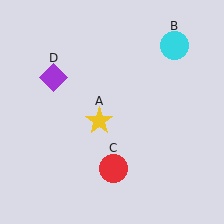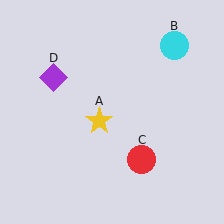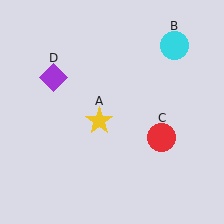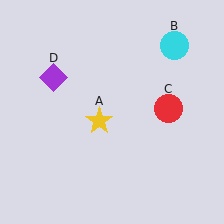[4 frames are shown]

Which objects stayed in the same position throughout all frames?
Yellow star (object A) and cyan circle (object B) and purple diamond (object D) remained stationary.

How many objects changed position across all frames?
1 object changed position: red circle (object C).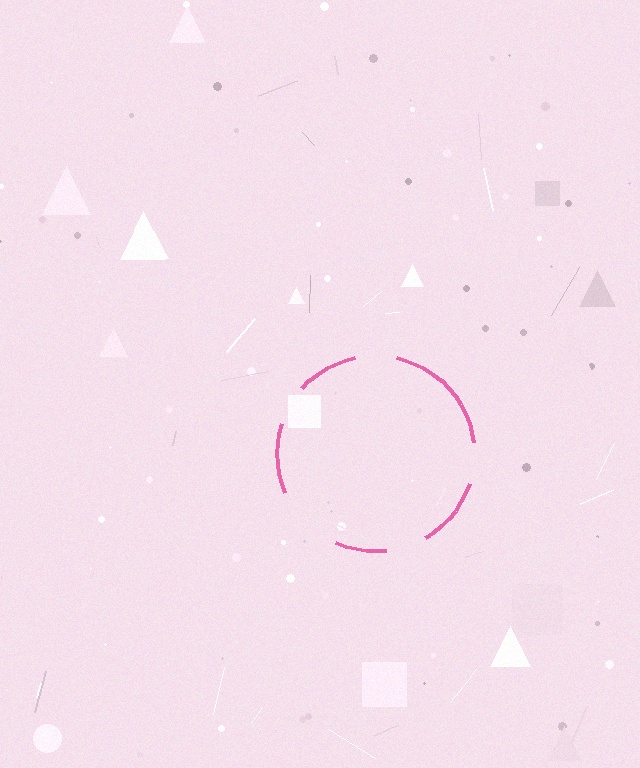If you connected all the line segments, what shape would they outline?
They would outline a circle.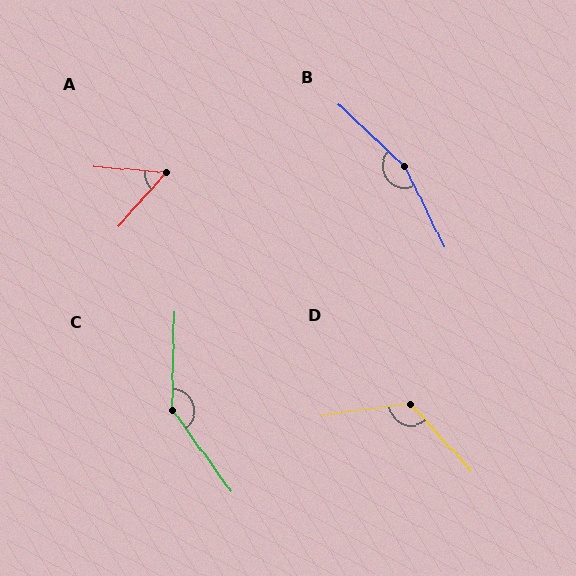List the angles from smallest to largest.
A (53°), D (125°), C (143°), B (159°).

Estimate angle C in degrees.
Approximately 143 degrees.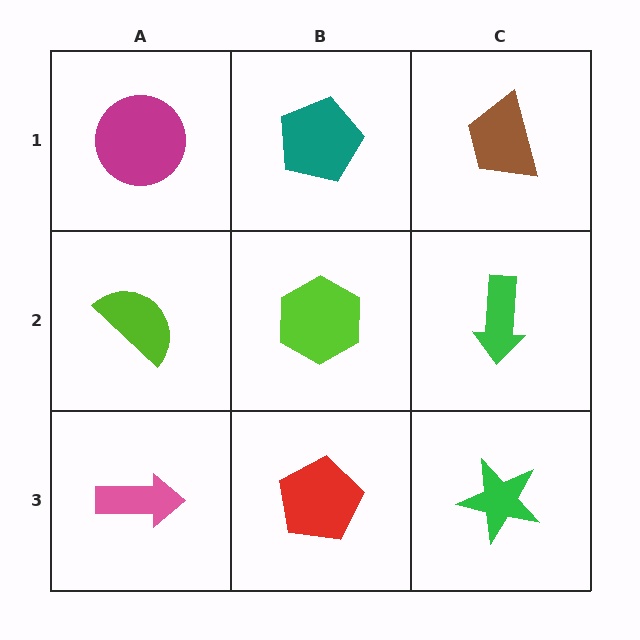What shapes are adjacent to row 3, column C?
A green arrow (row 2, column C), a red pentagon (row 3, column B).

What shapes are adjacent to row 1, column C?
A green arrow (row 2, column C), a teal pentagon (row 1, column B).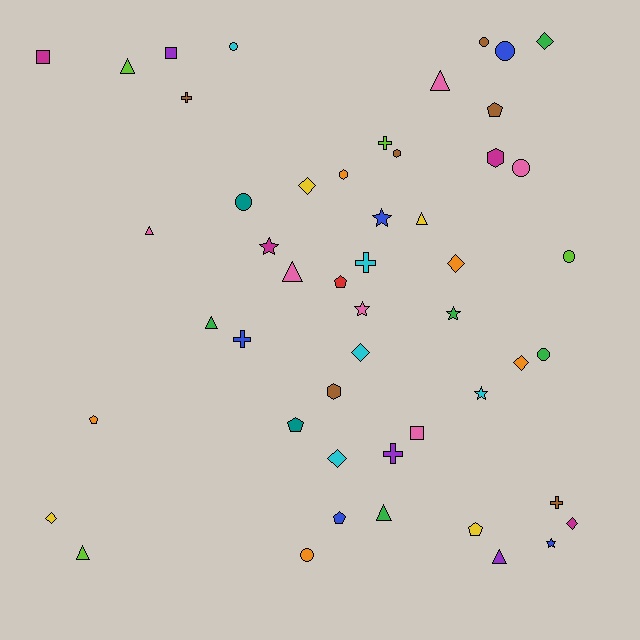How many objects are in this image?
There are 50 objects.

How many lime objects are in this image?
There are 4 lime objects.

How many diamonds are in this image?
There are 8 diamonds.